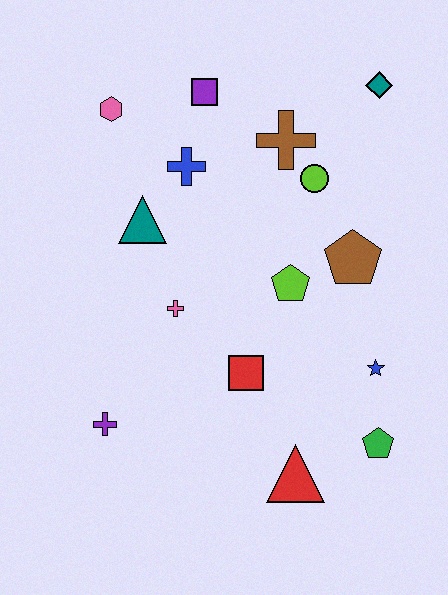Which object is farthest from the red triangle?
The pink hexagon is farthest from the red triangle.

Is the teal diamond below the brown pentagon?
No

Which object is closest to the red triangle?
The green pentagon is closest to the red triangle.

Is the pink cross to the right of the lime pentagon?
No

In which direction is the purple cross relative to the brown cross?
The purple cross is below the brown cross.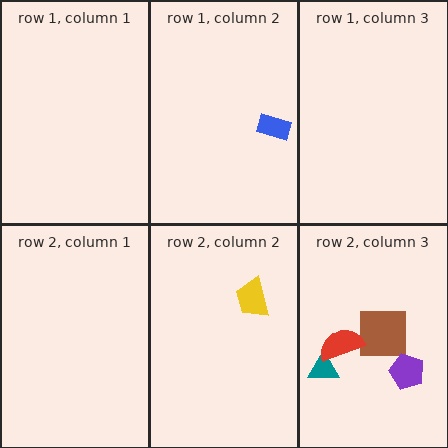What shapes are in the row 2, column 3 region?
The teal triangle, the brown square, the purple pentagon, the red semicircle.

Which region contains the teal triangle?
The row 2, column 3 region.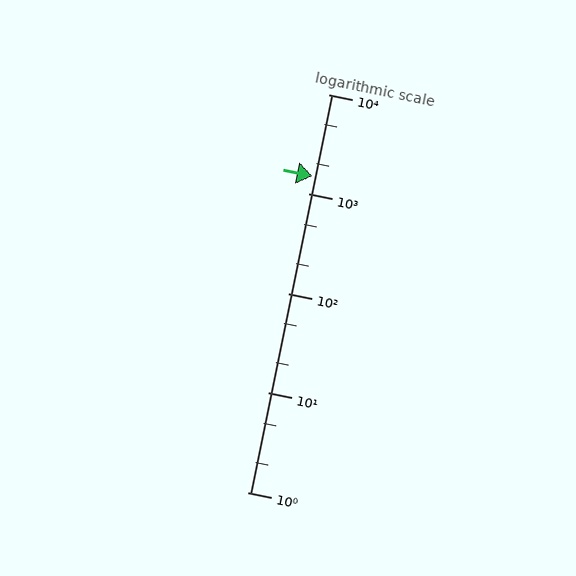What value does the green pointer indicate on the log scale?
The pointer indicates approximately 1500.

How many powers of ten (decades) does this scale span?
The scale spans 4 decades, from 1 to 10000.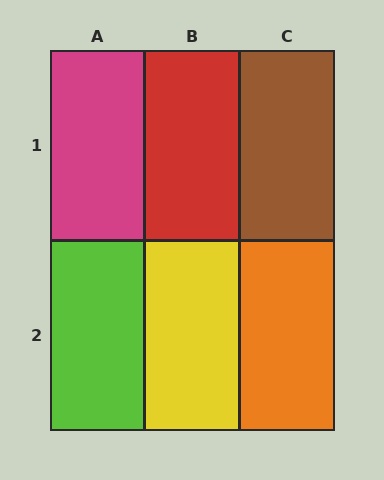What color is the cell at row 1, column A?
Magenta.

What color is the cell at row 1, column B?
Red.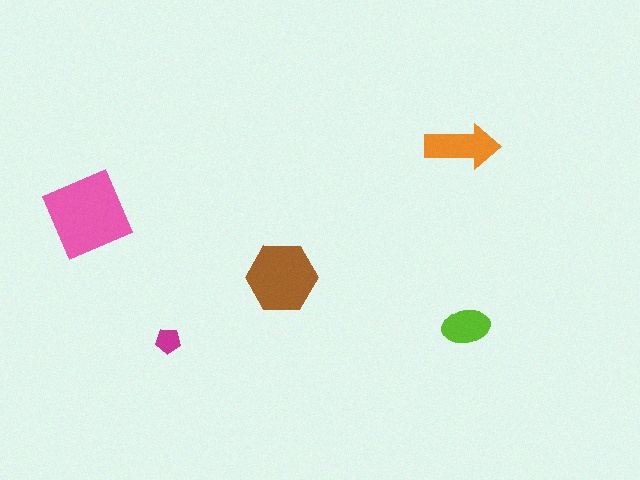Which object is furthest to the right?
The lime ellipse is rightmost.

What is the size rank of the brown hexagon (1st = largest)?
2nd.